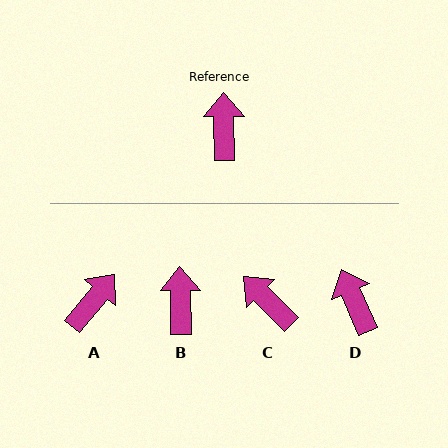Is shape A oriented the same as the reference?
No, it is off by about 40 degrees.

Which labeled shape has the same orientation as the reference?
B.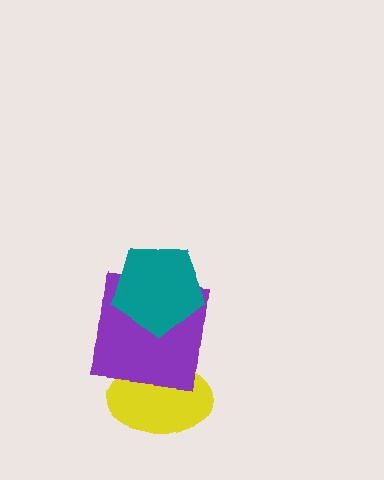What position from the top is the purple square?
The purple square is 2nd from the top.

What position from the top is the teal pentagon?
The teal pentagon is 1st from the top.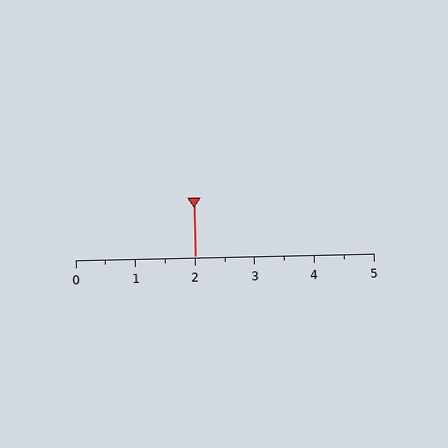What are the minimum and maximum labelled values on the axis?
The axis runs from 0 to 5.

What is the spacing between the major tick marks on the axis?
The major ticks are spaced 1 apart.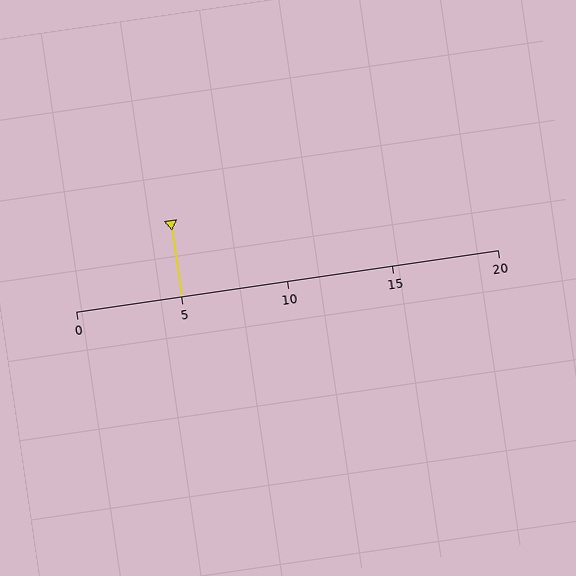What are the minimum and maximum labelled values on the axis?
The axis runs from 0 to 20.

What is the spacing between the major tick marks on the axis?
The major ticks are spaced 5 apart.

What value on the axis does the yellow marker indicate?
The marker indicates approximately 5.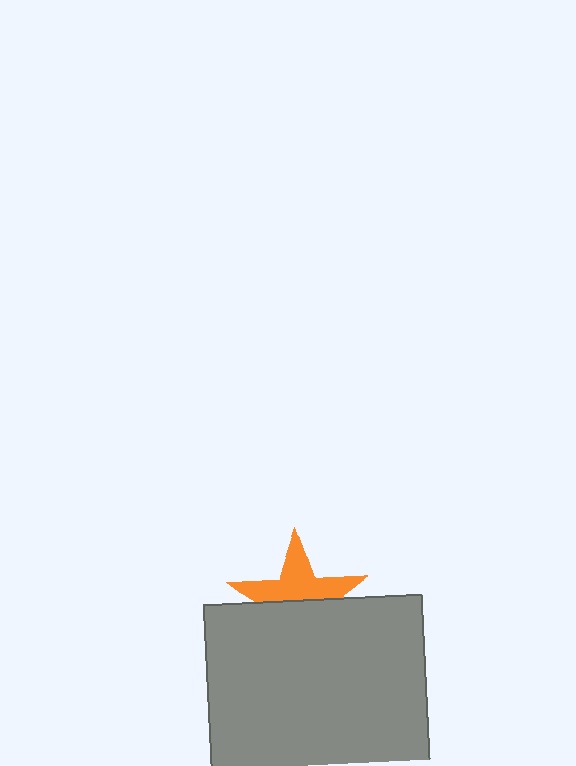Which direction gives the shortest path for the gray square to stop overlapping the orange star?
Moving down gives the shortest separation.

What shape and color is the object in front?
The object in front is a gray square.